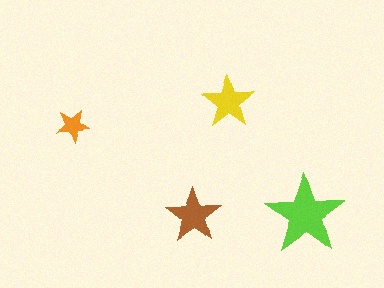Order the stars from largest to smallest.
the lime one, the brown one, the yellow one, the orange one.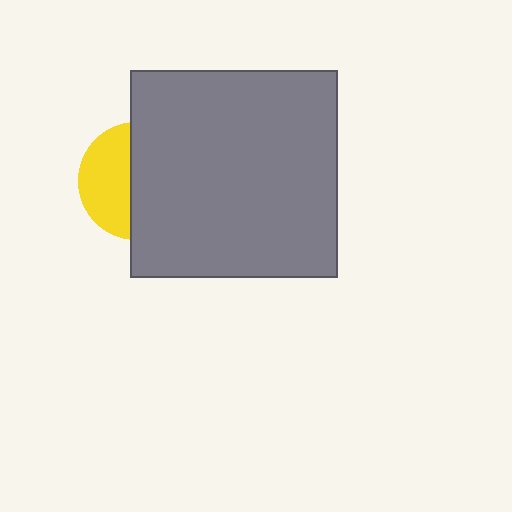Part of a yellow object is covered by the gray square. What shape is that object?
It is a circle.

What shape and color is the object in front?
The object in front is a gray square.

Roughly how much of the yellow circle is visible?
A small part of it is visible (roughly 42%).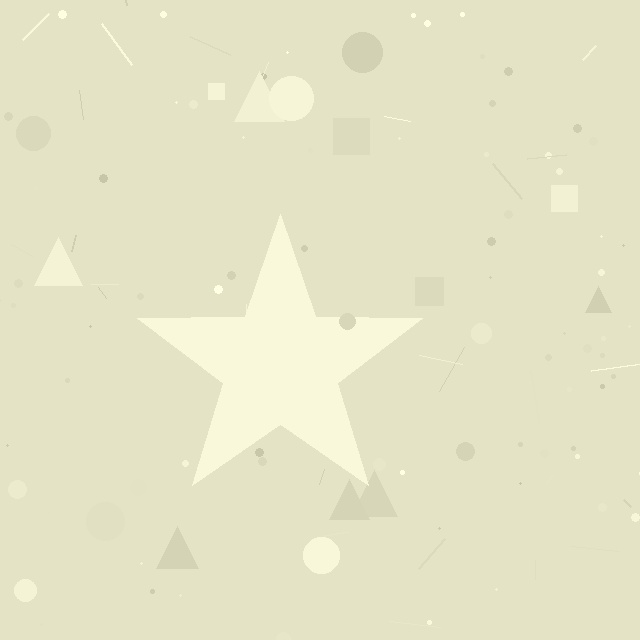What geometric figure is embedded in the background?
A star is embedded in the background.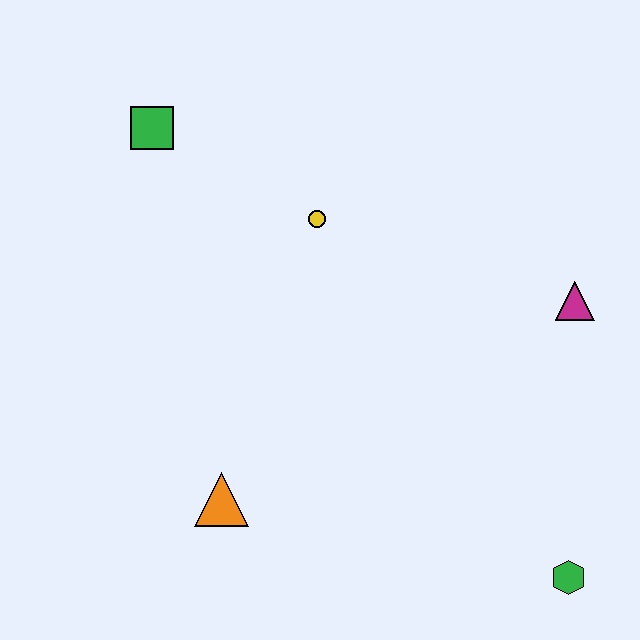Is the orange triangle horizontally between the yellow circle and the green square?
Yes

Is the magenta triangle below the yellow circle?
Yes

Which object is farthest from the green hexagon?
The green square is farthest from the green hexagon.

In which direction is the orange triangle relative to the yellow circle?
The orange triangle is below the yellow circle.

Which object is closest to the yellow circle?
The green square is closest to the yellow circle.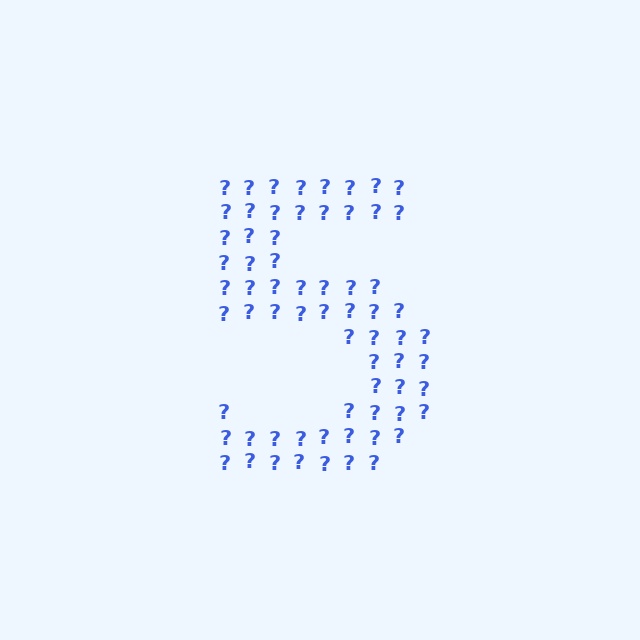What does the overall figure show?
The overall figure shows the digit 5.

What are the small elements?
The small elements are question marks.